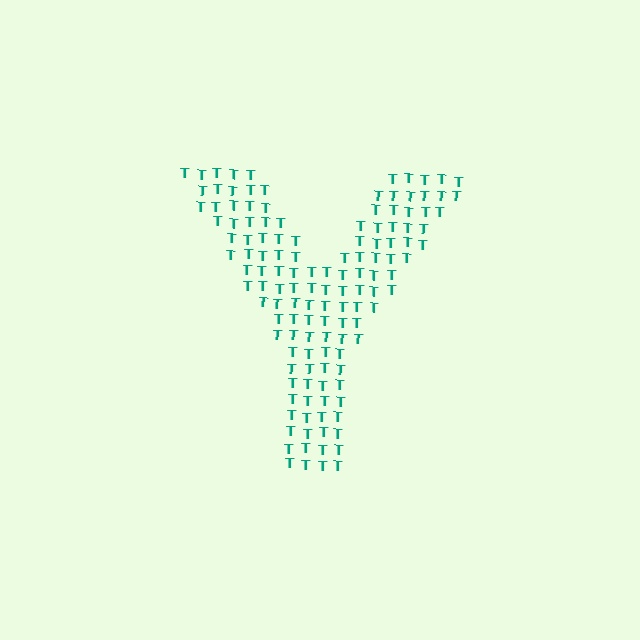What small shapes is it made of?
It is made of small letter T's.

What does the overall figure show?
The overall figure shows the letter Y.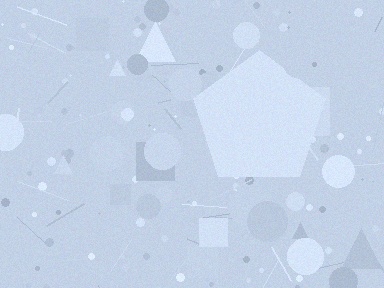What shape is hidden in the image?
A pentagon is hidden in the image.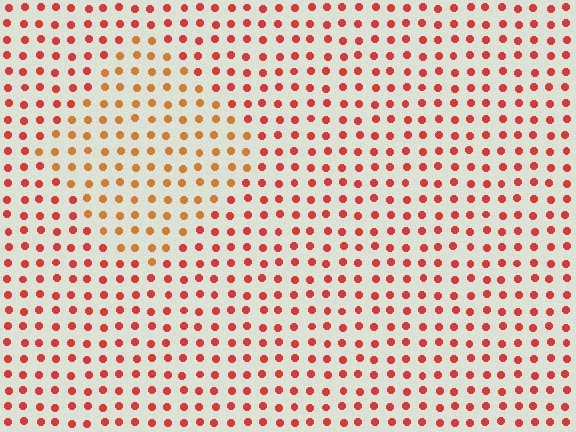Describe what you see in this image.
The image is filled with small red elements in a uniform arrangement. A diamond-shaped region is visible where the elements are tinted to a slightly different hue, forming a subtle color boundary.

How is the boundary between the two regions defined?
The boundary is defined purely by a slight shift in hue (about 25 degrees). Spacing, size, and orientation are identical on both sides.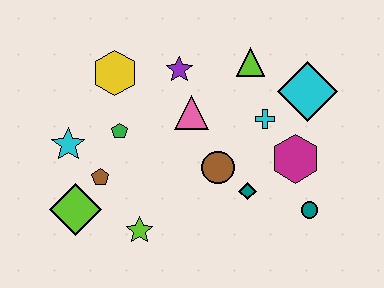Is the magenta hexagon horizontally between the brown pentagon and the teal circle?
Yes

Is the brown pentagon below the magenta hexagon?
Yes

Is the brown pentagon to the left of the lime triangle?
Yes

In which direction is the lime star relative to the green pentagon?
The lime star is below the green pentagon.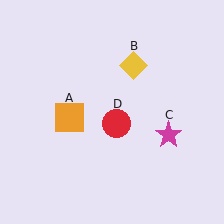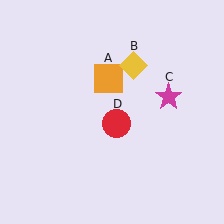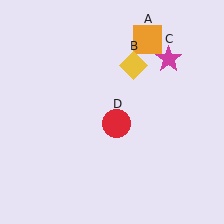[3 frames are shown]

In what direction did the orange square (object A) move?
The orange square (object A) moved up and to the right.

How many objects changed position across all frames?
2 objects changed position: orange square (object A), magenta star (object C).